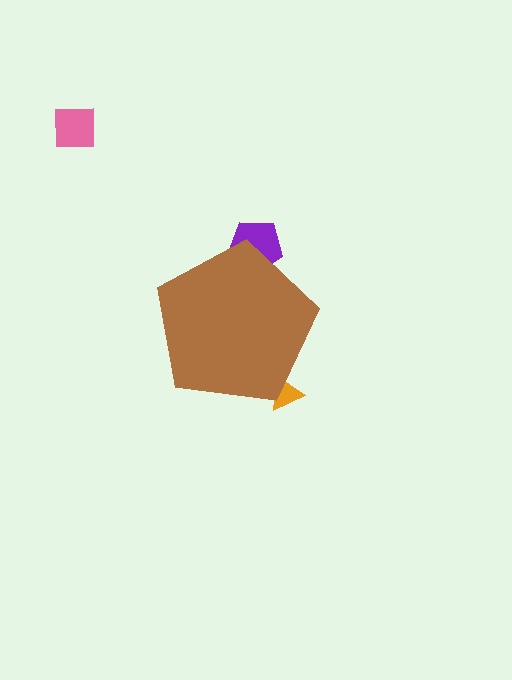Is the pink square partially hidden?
No, the pink square is fully visible.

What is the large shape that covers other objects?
A brown pentagon.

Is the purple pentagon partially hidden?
Yes, the purple pentagon is partially hidden behind the brown pentagon.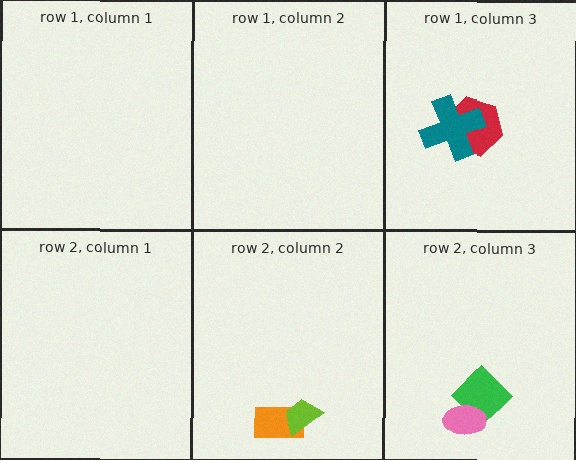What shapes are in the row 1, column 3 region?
The red hexagon, the teal cross.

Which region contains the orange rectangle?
The row 2, column 2 region.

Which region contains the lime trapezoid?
The row 2, column 2 region.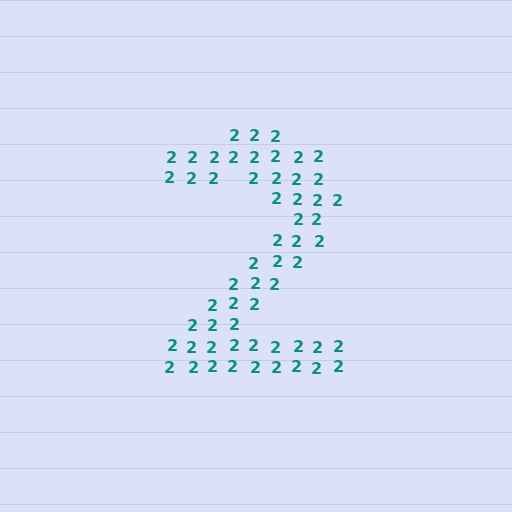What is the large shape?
The large shape is the digit 2.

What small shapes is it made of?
It is made of small digit 2's.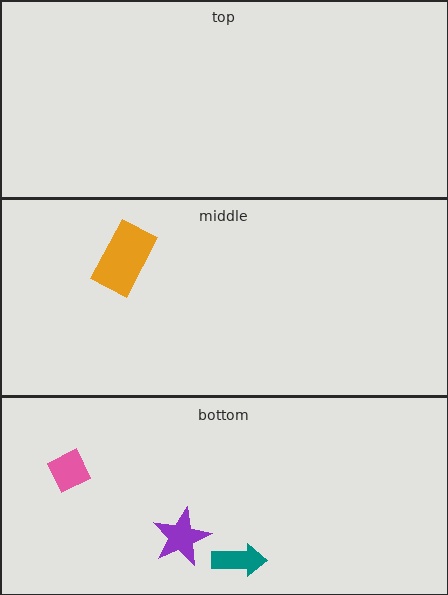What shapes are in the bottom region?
The purple star, the pink diamond, the teal arrow.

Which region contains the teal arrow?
The bottom region.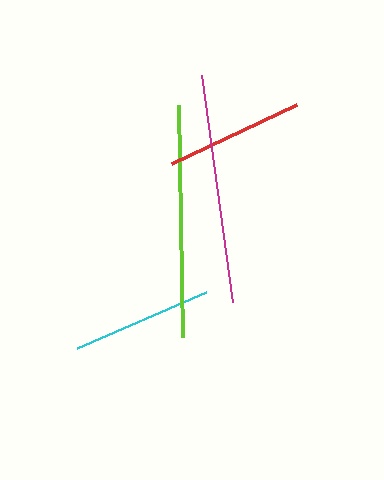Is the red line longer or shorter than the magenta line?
The magenta line is longer than the red line.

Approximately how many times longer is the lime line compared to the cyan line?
The lime line is approximately 1.6 times the length of the cyan line.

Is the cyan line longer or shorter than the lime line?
The lime line is longer than the cyan line.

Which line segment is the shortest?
The red line is the shortest at approximately 138 pixels.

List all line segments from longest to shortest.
From longest to shortest: lime, magenta, cyan, red.